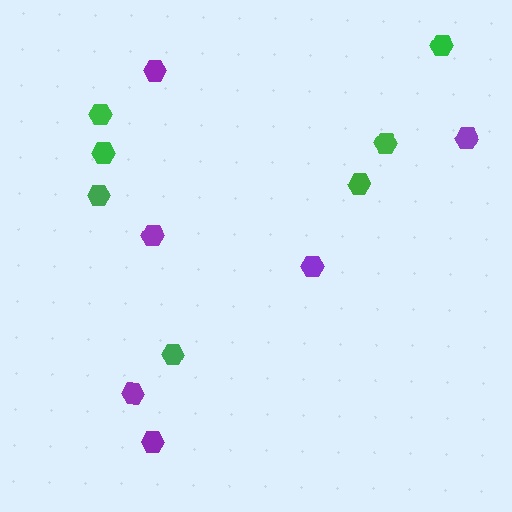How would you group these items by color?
There are 2 groups: one group of green hexagons (7) and one group of purple hexagons (6).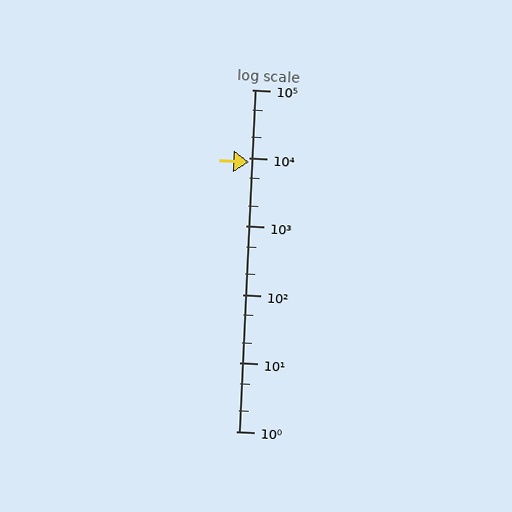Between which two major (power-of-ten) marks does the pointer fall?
The pointer is between 1000 and 10000.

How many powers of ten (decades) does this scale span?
The scale spans 5 decades, from 1 to 100000.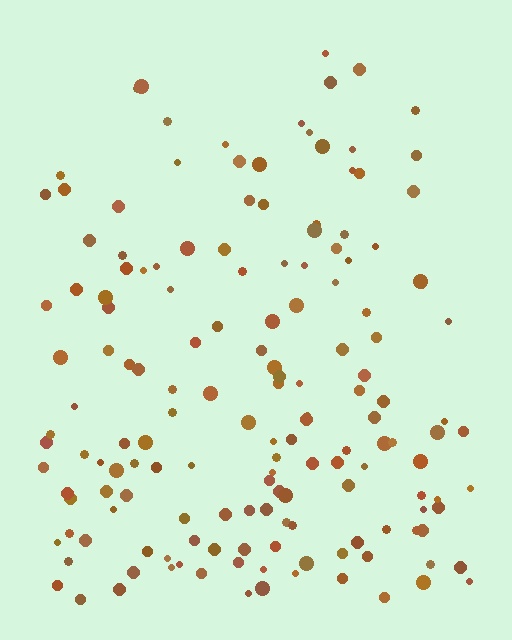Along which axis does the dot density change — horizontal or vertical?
Vertical.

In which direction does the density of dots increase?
From top to bottom, with the bottom side densest.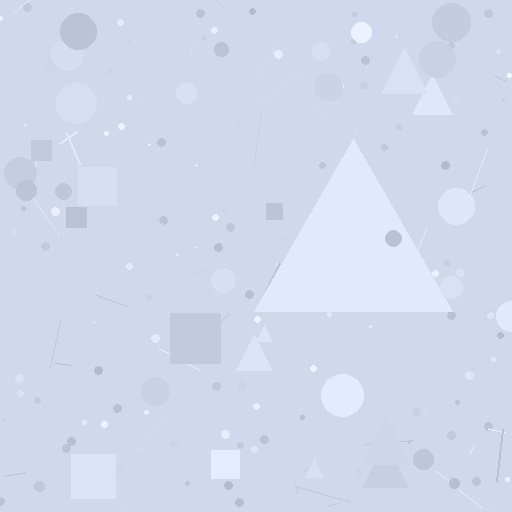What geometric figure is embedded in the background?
A triangle is embedded in the background.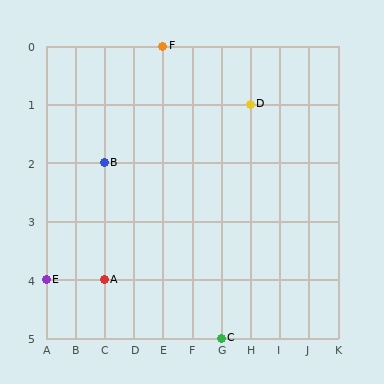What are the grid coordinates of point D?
Point D is at grid coordinates (H, 1).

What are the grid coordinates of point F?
Point F is at grid coordinates (E, 0).